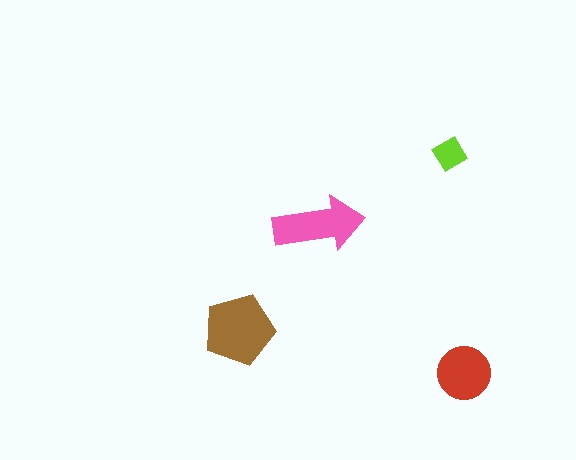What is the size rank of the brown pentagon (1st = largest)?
1st.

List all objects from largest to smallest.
The brown pentagon, the pink arrow, the red circle, the lime diamond.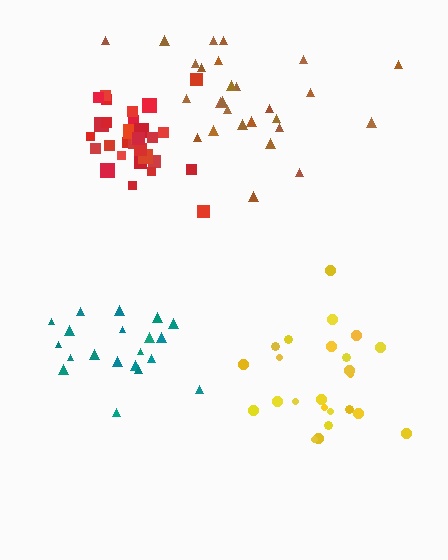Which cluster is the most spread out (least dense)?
Brown.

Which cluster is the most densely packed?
Red.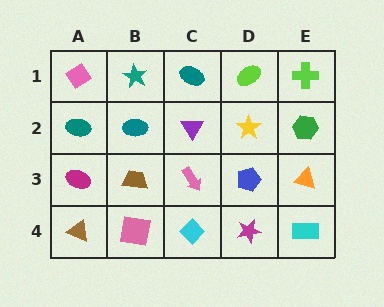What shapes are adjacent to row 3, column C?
A purple triangle (row 2, column C), a cyan diamond (row 4, column C), a brown trapezoid (row 3, column B), a blue pentagon (row 3, column D).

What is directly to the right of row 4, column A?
A pink square.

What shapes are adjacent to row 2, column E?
A lime cross (row 1, column E), an orange triangle (row 3, column E), a yellow star (row 2, column D).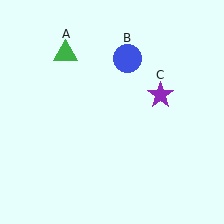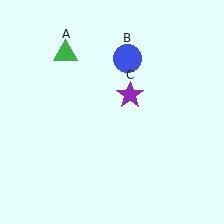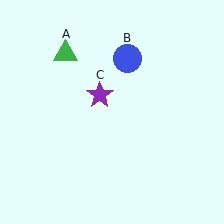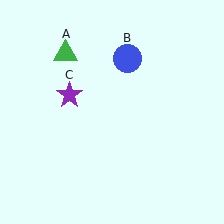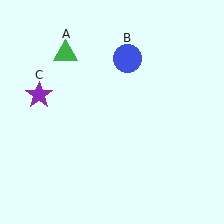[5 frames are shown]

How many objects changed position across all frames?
1 object changed position: purple star (object C).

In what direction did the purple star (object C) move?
The purple star (object C) moved left.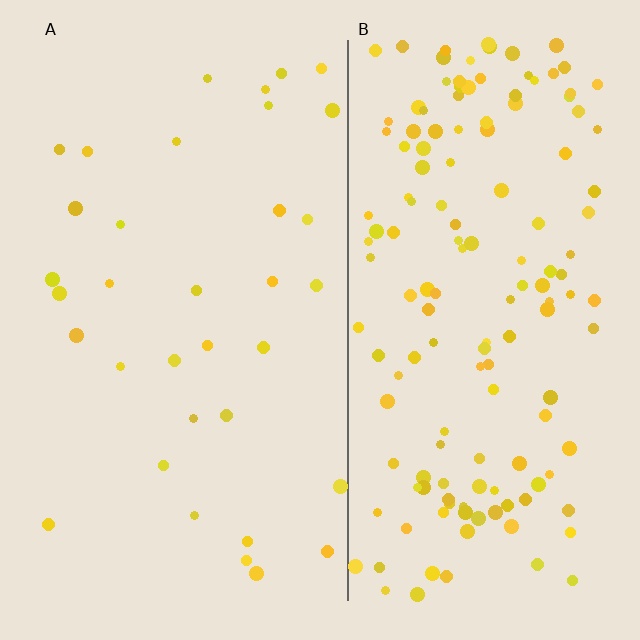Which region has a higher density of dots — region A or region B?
B (the right).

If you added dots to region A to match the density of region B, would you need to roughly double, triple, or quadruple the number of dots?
Approximately quadruple.